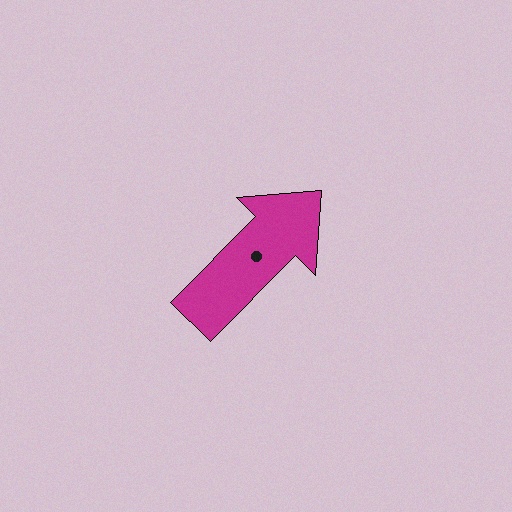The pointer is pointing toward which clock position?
Roughly 1 o'clock.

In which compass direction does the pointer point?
Northeast.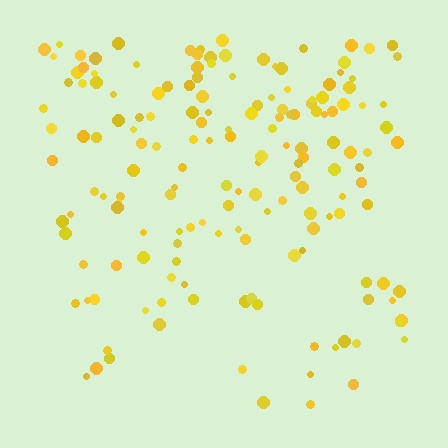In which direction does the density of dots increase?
From bottom to top, with the top side densest.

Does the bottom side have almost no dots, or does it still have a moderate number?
Still a moderate number, just noticeably fewer than the top.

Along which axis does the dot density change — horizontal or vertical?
Vertical.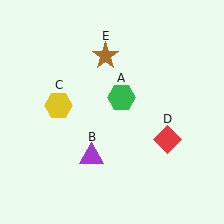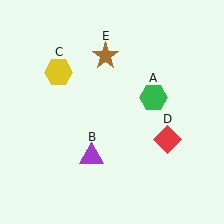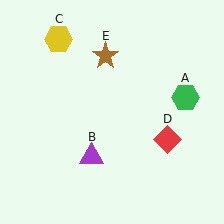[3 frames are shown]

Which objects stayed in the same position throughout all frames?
Purple triangle (object B) and red diamond (object D) and brown star (object E) remained stationary.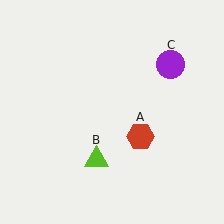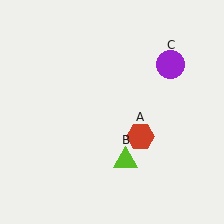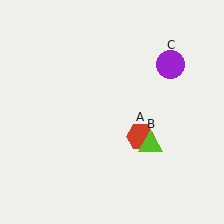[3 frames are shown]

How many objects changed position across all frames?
1 object changed position: lime triangle (object B).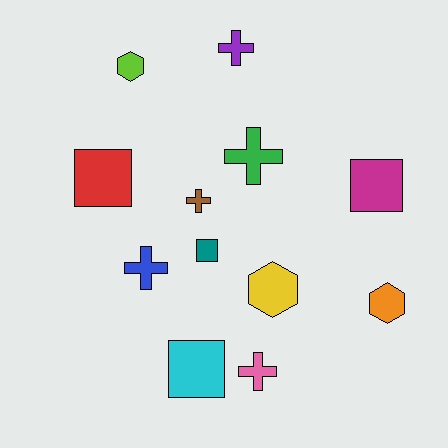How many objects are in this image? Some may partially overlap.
There are 12 objects.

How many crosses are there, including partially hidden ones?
There are 5 crosses.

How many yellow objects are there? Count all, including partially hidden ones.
There is 1 yellow object.